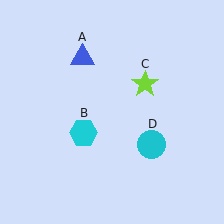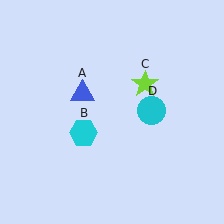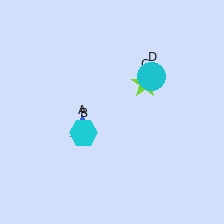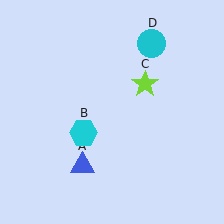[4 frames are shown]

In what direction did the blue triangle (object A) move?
The blue triangle (object A) moved down.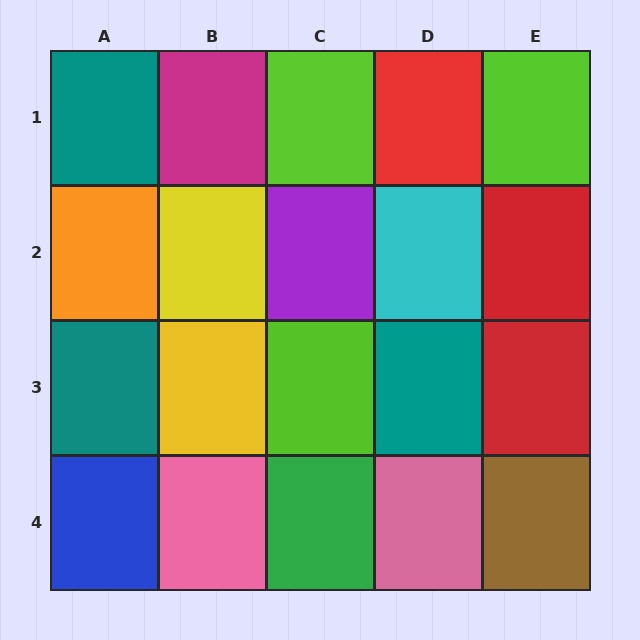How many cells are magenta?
1 cell is magenta.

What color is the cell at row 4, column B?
Pink.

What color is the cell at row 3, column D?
Teal.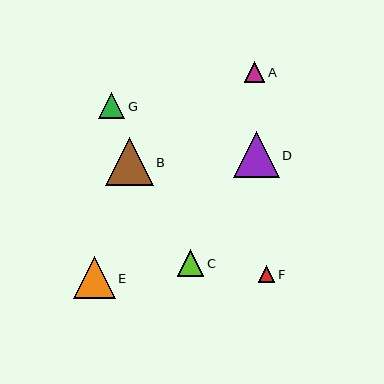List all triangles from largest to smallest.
From largest to smallest: B, D, E, C, G, A, F.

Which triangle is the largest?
Triangle B is the largest with a size of approximately 48 pixels.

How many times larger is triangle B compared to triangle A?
Triangle B is approximately 2.4 times the size of triangle A.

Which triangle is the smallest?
Triangle F is the smallest with a size of approximately 17 pixels.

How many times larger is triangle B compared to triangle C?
Triangle B is approximately 1.8 times the size of triangle C.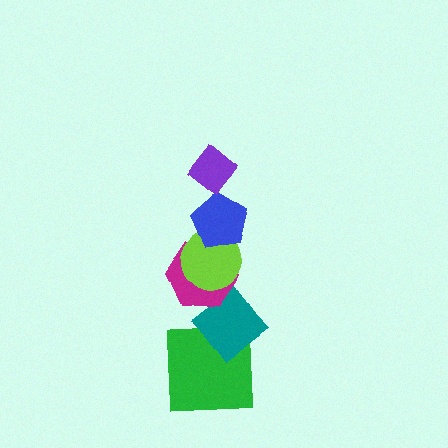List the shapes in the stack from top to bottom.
From top to bottom: the purple diamond, the blue pentagon, the lime circle, the magenta hexagon, the teal diamond, the green square.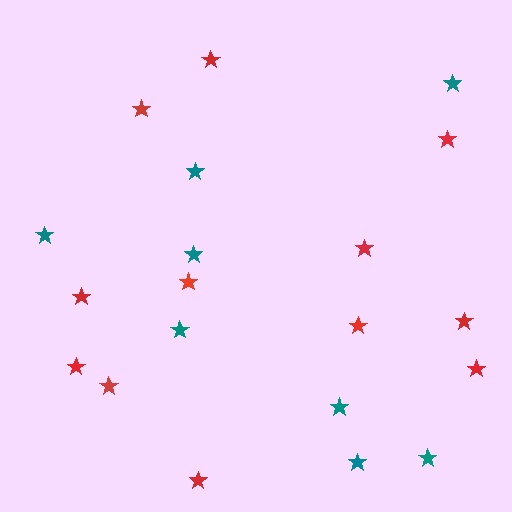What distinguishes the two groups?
There are 2 groups: one group of teal stars (8) and one group of red stars (12).